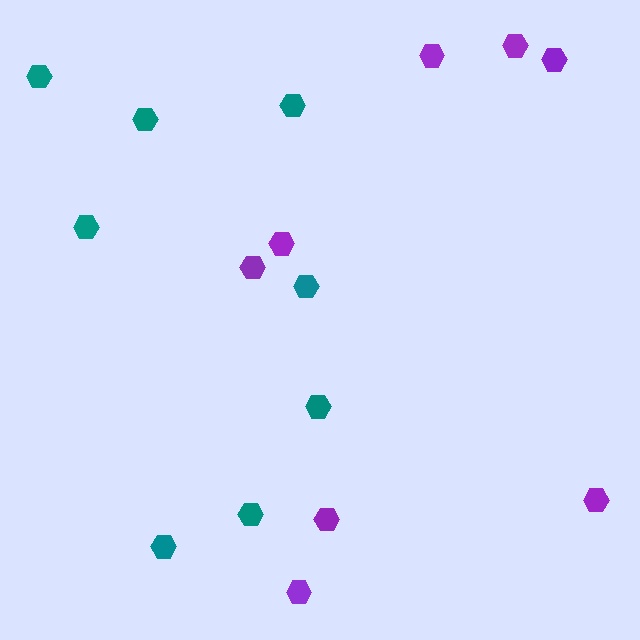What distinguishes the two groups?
There are 2 groups: one group of purple hexagons (8) and one group of teal hexagons (8).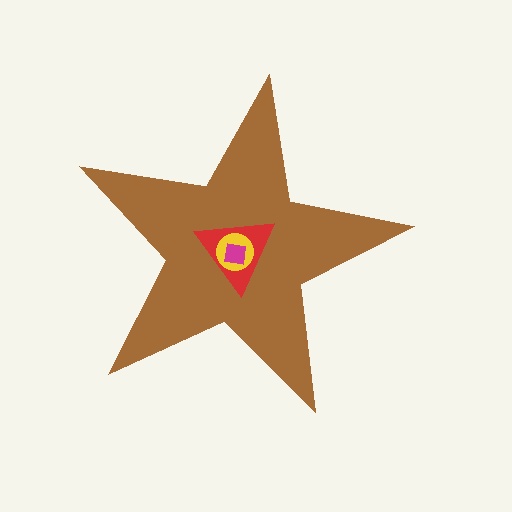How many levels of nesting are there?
4.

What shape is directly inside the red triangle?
The yellow circle.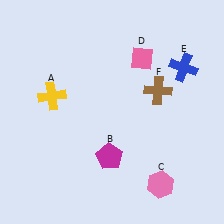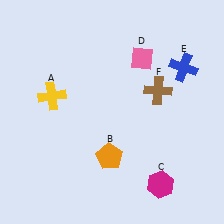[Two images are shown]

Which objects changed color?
B changed from magenta to orange. C changed from pink to magenta.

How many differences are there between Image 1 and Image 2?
There are 2 differences between the two images.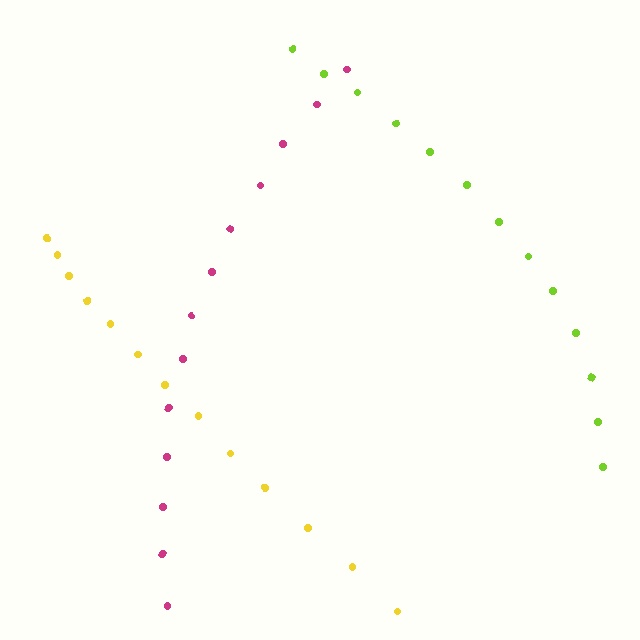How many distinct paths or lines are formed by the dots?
There are 3 distinct paths.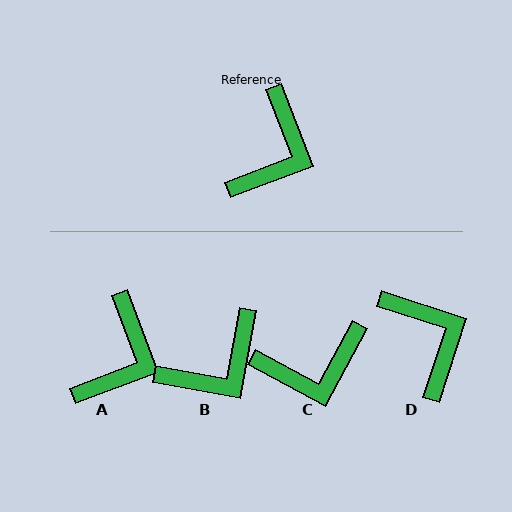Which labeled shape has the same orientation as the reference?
A.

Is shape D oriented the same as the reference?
No, it is off by about 51 degrees.